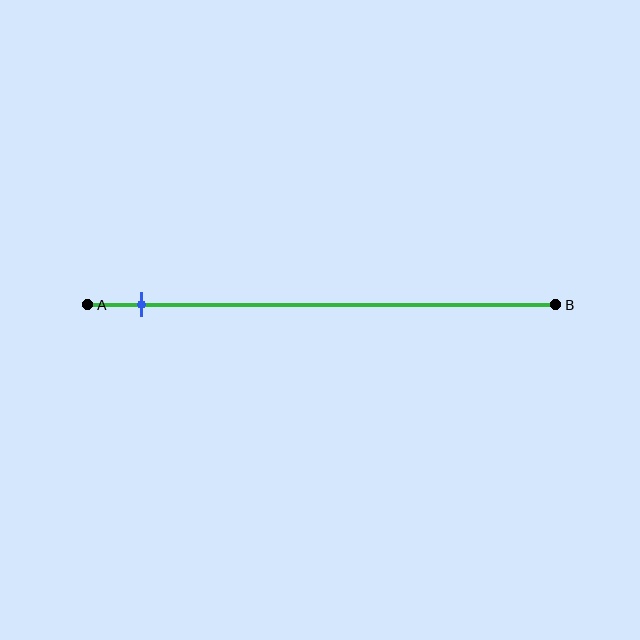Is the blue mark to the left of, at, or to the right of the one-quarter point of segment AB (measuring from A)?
The blue mark is to the left of the one-quarter point of segment AB.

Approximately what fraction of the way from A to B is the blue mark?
The blue mark is approximately 10% of the way from A to B.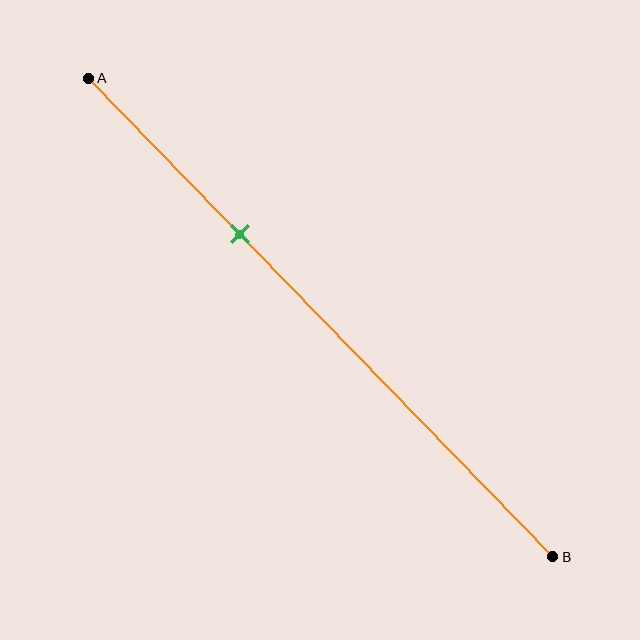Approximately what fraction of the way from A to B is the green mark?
The green mark is approximately 35% of the way from A to B.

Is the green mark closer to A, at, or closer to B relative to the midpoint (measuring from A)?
The green mark is closer to point A than the midpoint of segment AB.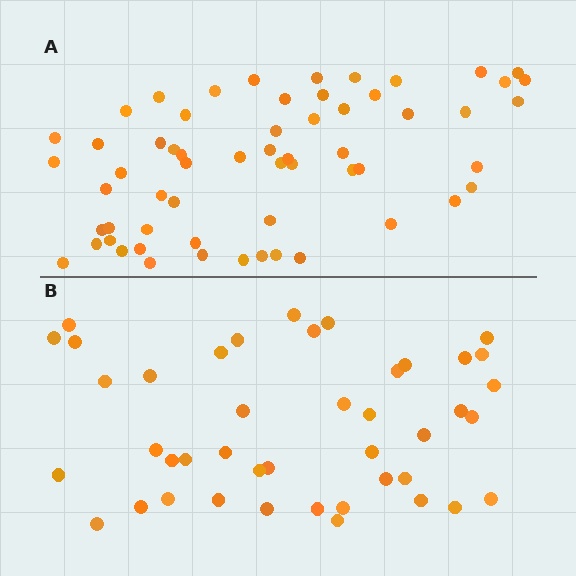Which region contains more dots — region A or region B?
Region A (the top region) has more dots.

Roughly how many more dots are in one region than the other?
Region A has approximately 15 more dots than region B.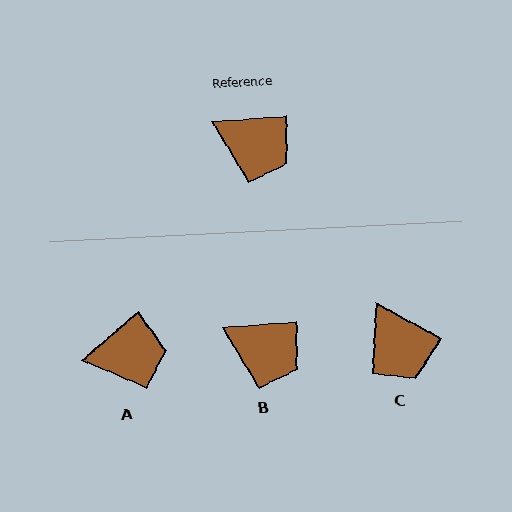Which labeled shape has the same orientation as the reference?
B.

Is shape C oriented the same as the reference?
No, it is off by about 33 degrees.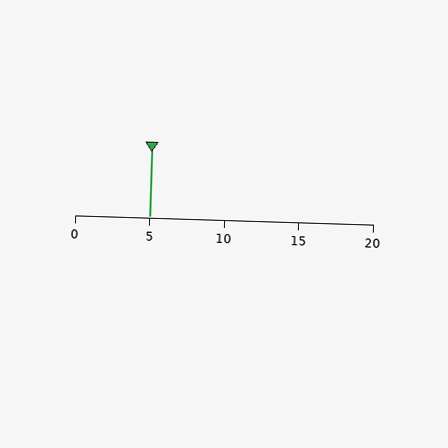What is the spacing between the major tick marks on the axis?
The major ticks are spaced 5 apart.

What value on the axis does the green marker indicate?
The marker indicates approximately 5.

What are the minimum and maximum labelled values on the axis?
The axis runs from 0 to 20.